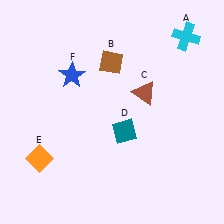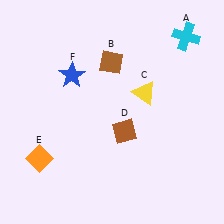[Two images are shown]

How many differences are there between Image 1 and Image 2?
There are 2 differences between the two images.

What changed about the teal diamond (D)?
In Image 1, D is teal. In Image 2, it changed to brown.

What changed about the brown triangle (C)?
In Image 1, C is brown. In Image 2, it changed to yellow.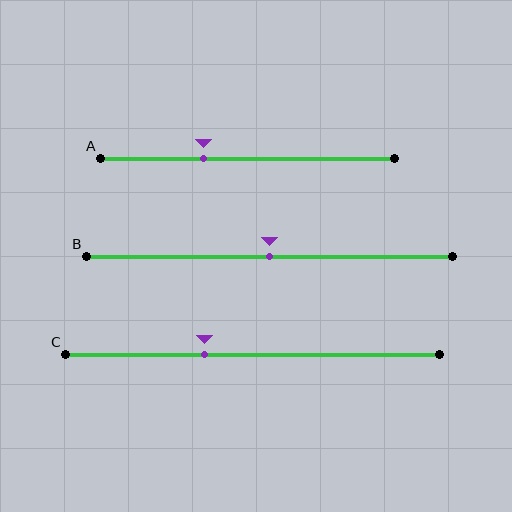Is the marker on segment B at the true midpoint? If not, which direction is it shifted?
Yes, the marker on segment B is at the true midpoint.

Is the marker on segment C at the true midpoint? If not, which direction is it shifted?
No, the marker on segment C is shifted to the left by about 13% of the segment length.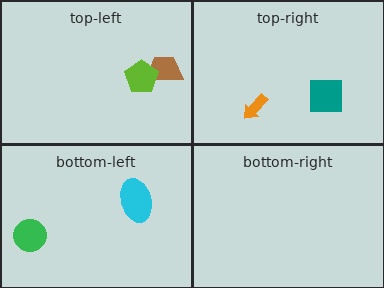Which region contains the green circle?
The bottom-left region.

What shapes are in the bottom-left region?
The green circle, the cyan ellipse.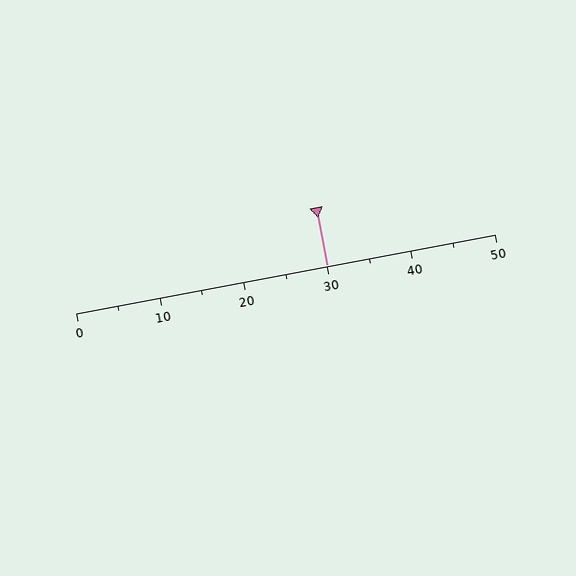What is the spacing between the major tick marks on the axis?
The major ticks are spaced 10 apart.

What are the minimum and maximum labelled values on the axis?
The axis runs from 0 to 50.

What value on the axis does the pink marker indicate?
The marker indicates approximately 30.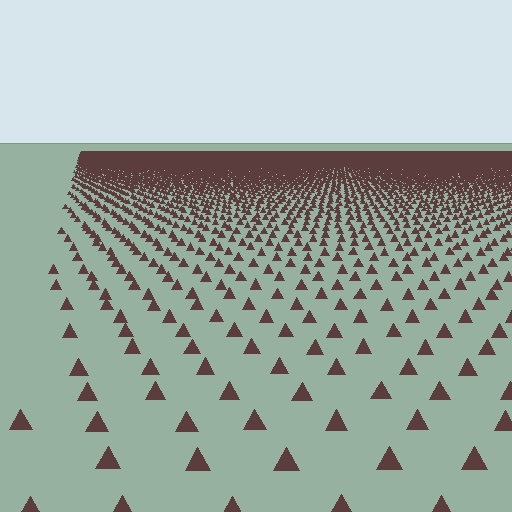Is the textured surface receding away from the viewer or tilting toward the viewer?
The surface is receding away from the viewer. Texture elements get smaller and denser toward the top.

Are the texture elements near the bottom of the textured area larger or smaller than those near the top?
Larger. Near the bottom, elements are closer to the viewer and appear at a bigger on-screen size.